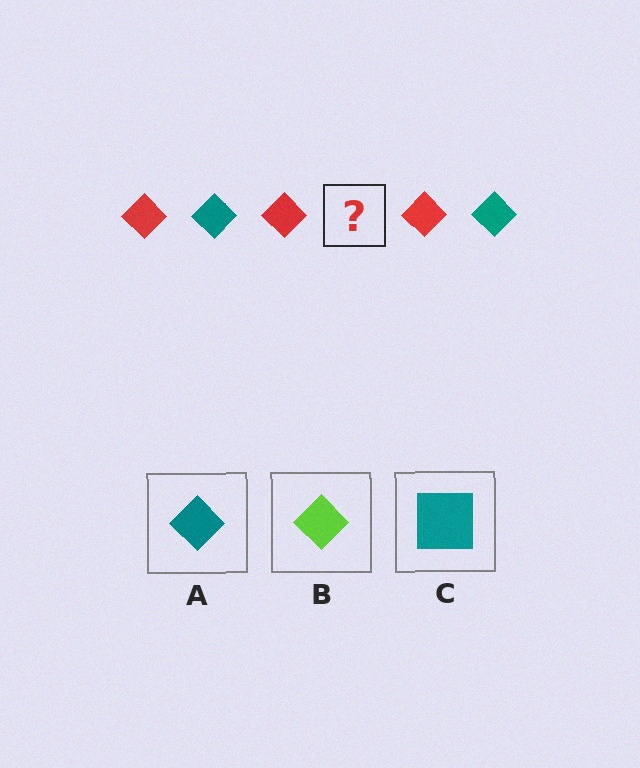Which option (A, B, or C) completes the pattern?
A.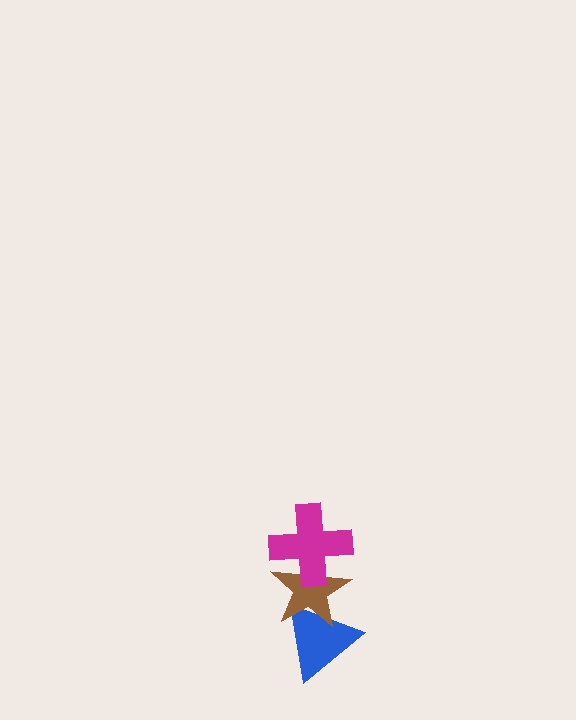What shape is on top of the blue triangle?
The brown star is on top of the blue triangle.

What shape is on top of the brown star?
The magenta cross is on top of the brown star.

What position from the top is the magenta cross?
The magenta cross is 1st from the top.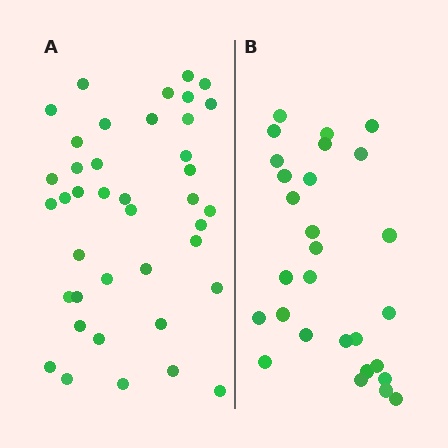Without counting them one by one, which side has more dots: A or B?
Region A (the left region) has more dots.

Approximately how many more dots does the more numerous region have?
Region A has roughly 12 or so more dots than region B.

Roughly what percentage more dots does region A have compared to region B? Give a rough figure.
About 45% more.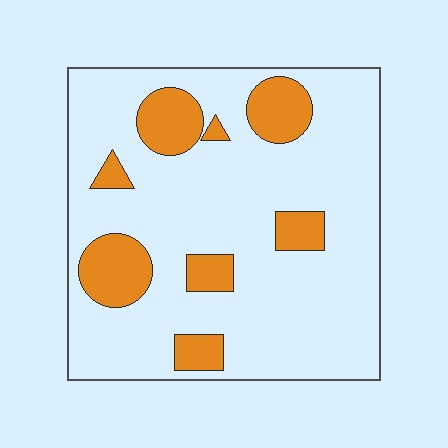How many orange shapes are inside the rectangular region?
8.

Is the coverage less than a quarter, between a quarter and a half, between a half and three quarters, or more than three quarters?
Less than a quarter.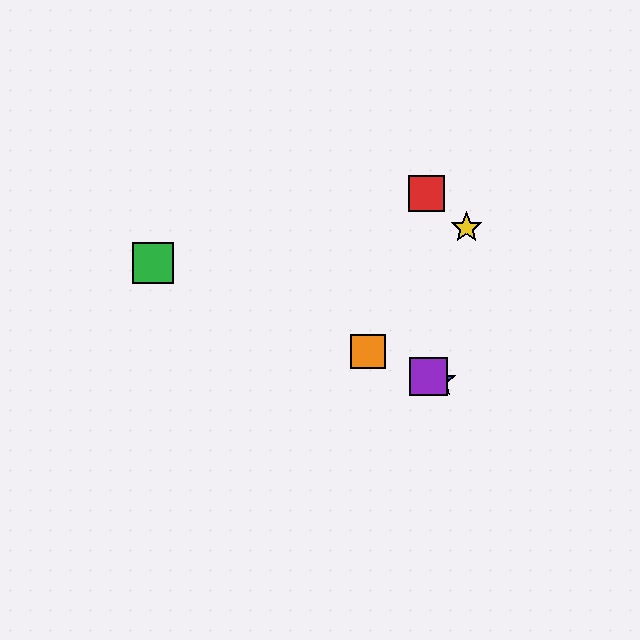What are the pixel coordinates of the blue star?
The blue star is at (440, 381).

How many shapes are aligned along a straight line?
4 shapes (the blue star, the green square, the purple square, the orange square) are aligned along a straight line.